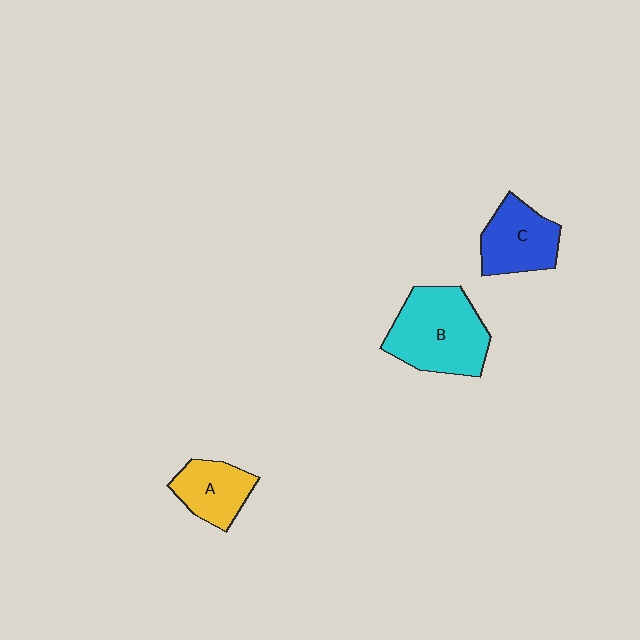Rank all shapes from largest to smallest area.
From largest to smallest: B (cyan), C (blue), A (yellow).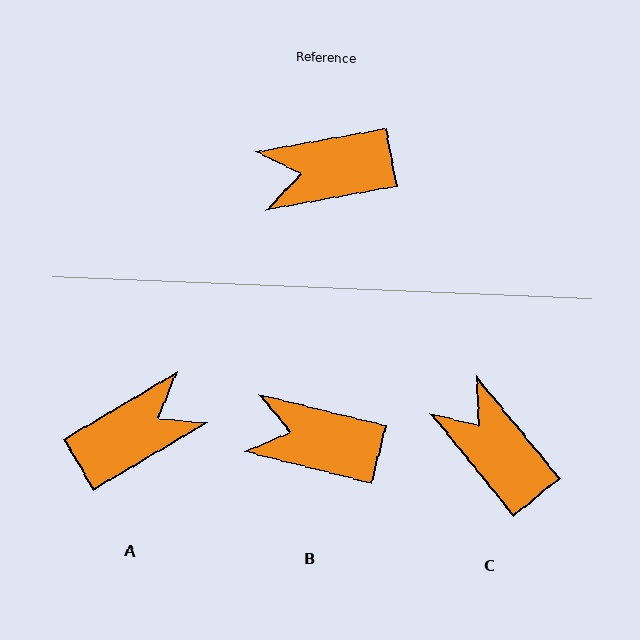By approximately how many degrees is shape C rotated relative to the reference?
Approximately 61 degrees clockwise.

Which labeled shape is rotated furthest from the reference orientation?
A, about 160 degrees away.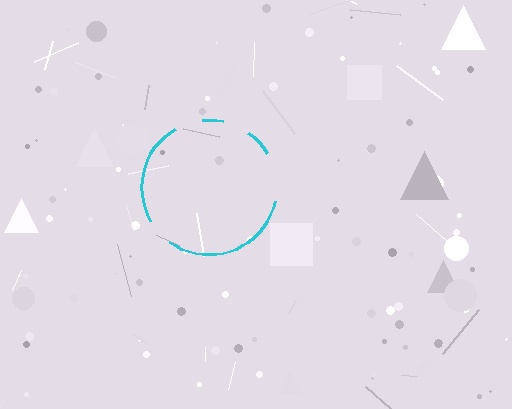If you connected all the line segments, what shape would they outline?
They would outline a circle.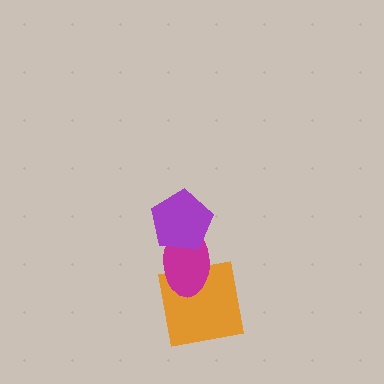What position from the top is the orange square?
The orange square is 3rd from the top.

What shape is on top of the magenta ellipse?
The purple pentagon is on top of the magenta ellipse.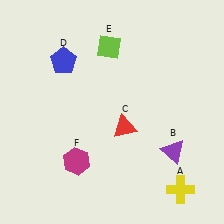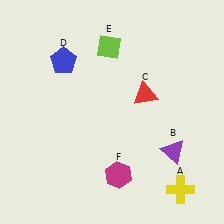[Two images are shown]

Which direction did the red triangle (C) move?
The red triangle (C) moved up.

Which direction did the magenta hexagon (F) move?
The magenta hexagon (F) moved right.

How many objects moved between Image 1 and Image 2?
2 objects moved between the two images.